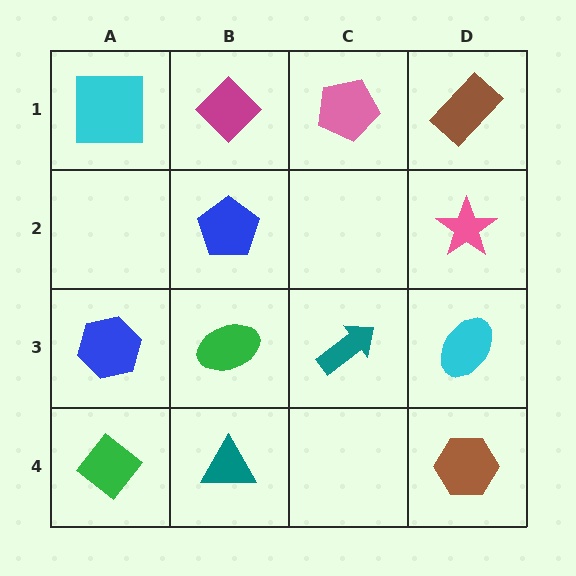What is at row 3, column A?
A blue hexagon.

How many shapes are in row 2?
2 shapes.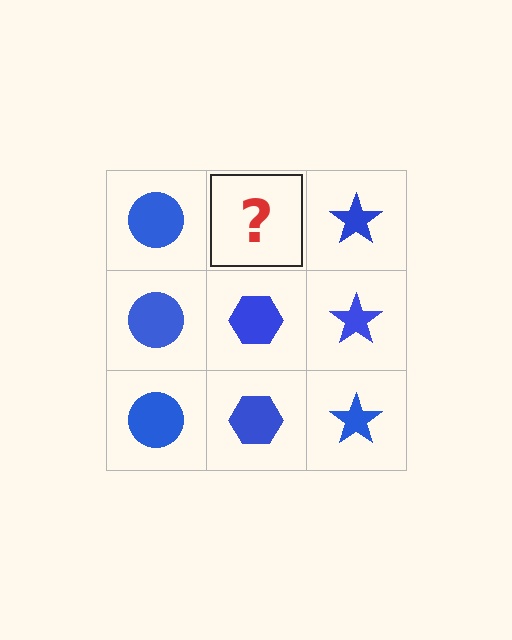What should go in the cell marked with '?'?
The missing cell should contain a blue hexagon.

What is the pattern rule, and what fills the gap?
The rule is that each column has a consistent shape. The gap should be filled with a blue hexagon.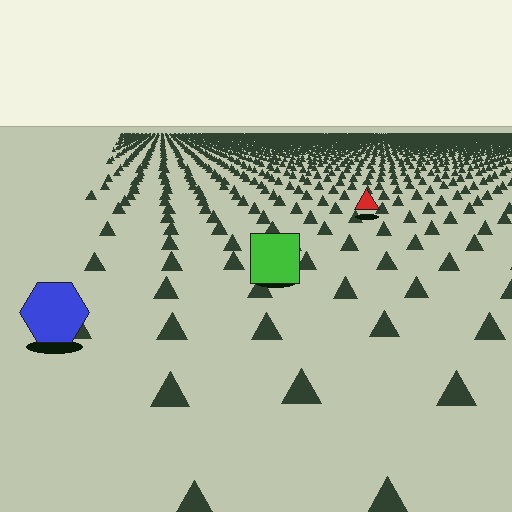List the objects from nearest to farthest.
From nearest to farthest: the blue hexagon, the green square, the red triangle.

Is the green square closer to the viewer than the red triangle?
Yes. The green square is closer — you can tell from the texture gradient: the ground texture is coarser near it.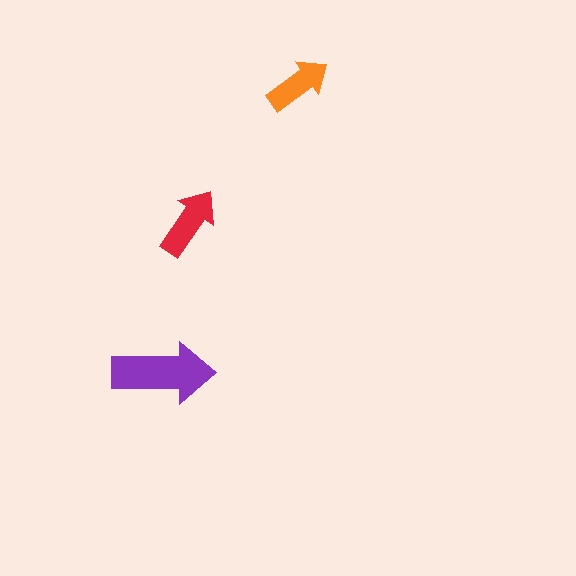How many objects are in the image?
There are 3 objects in the image.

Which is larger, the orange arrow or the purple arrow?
The purple one.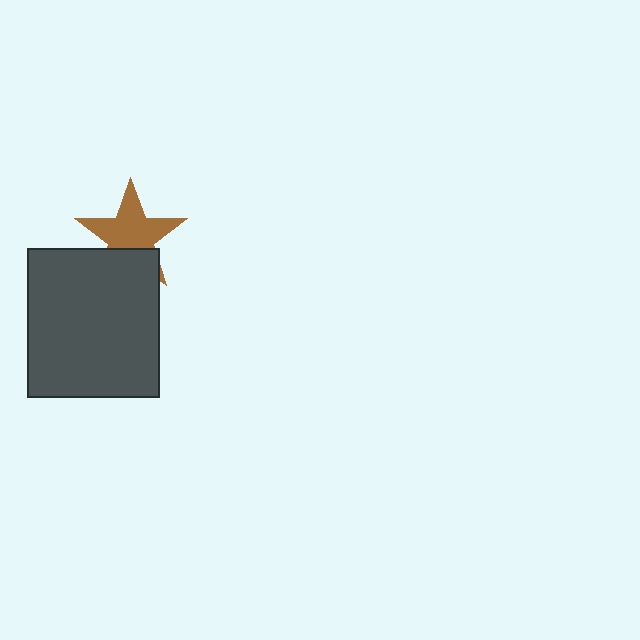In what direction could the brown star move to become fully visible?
The brown star could move up. That would shift it out from behind the dark gray rectangle entirely.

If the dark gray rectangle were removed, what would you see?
You would see the complete brown star.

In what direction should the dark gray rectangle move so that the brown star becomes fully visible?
The dark gray rectangle should move down. That is the shortest direction to clear the overlap and leave the brown star fully visible.